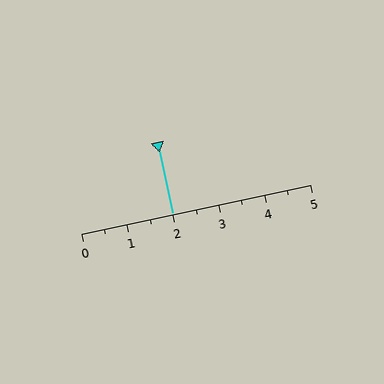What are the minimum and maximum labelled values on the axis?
The axis runs from 0 to 5.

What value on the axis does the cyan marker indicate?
The marker indicates approximately 2.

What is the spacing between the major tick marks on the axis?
The major ticks are spaced 1 apart.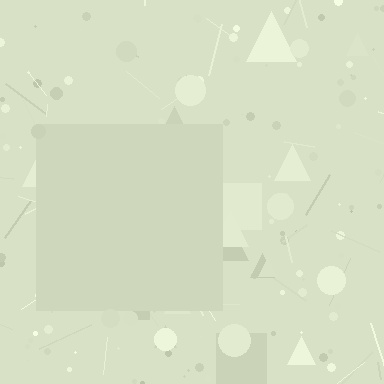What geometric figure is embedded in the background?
A square is embedded in the background.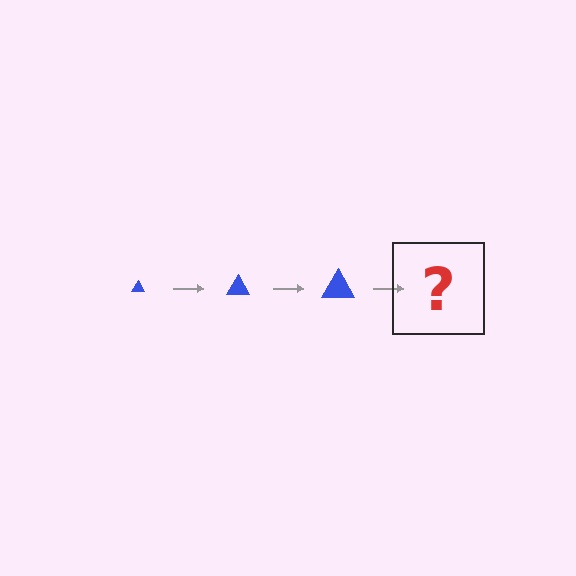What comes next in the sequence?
The next element should be a blue triangle, larger than the previous one.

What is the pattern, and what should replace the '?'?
The pattern is that the triangle gets progressively larger each step. The '?' should be a blue triangle, larger than the previous one.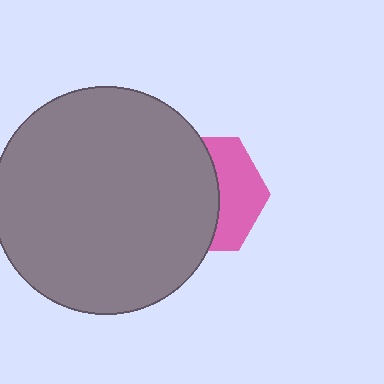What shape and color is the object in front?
The object in front is a gray circle.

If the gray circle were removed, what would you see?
You would see the complete pink hexagon.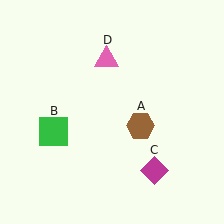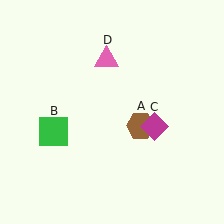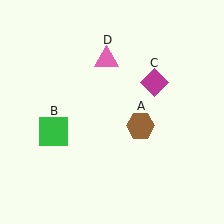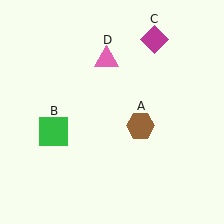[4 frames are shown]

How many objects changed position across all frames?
1 object changed position: magenta diamond (object C).